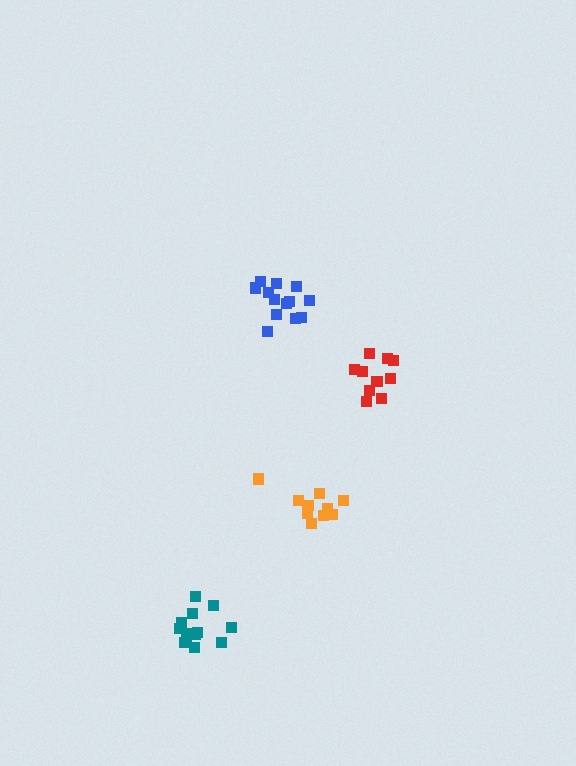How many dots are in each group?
Group 1: 14 dots, Group 2: 13 dots, Group 3: 10 dots, Group 4: 10 dots (47 total).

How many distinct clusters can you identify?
There are 4 distinct clusters.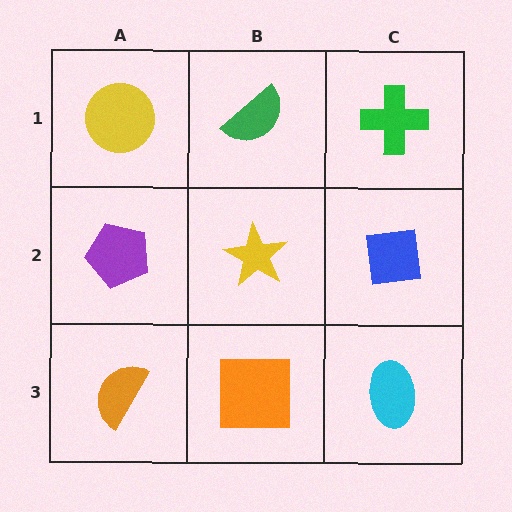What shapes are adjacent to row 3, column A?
A purple pentagon (row 2, column A), an orange square (row 3, column B).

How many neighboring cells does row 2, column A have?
3.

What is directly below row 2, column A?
An orange semicircle.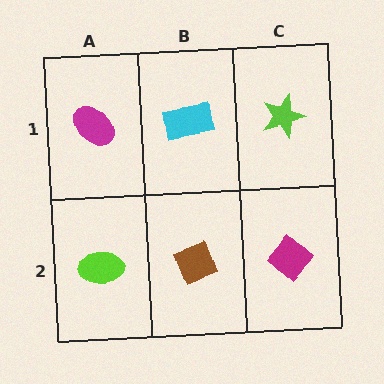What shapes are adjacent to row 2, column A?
A magenta ellipse (row 1, column A), a brown diamond (row 2, column B).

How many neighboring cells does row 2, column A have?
2.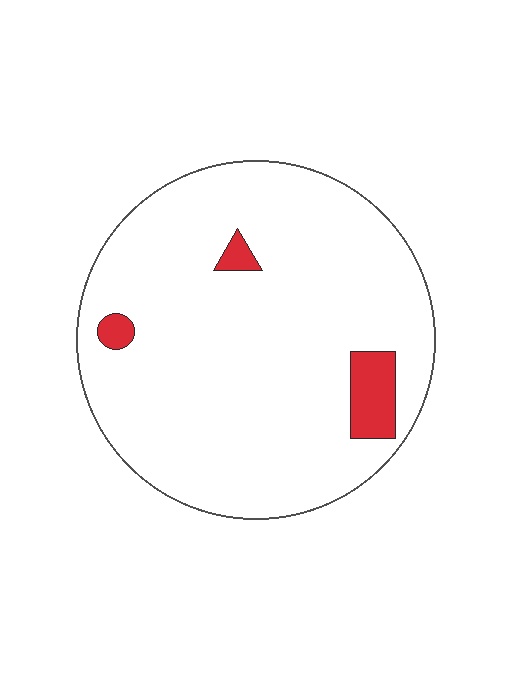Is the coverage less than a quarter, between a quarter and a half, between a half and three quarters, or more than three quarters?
Less than a quarter.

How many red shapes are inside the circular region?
3.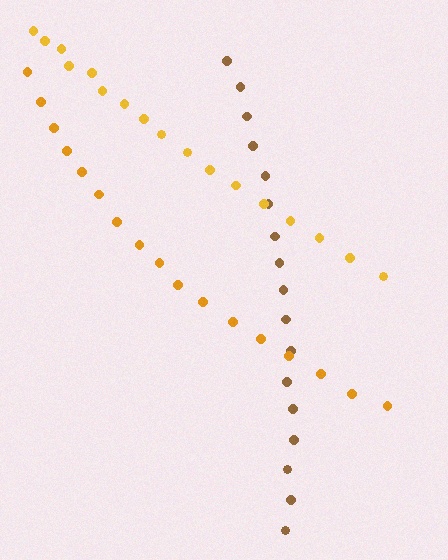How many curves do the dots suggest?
There are 3 distinct paths.